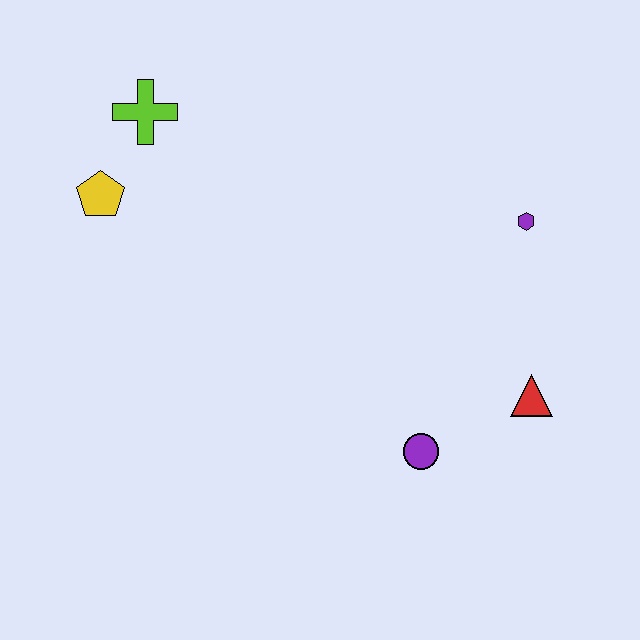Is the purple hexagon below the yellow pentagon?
Yes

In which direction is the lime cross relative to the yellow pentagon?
The lime cross is above the yellow pentagon.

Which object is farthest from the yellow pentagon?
The red triangle is farthest from the yellow pentagon.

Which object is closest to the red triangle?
The purple circle is closest to the red triangle.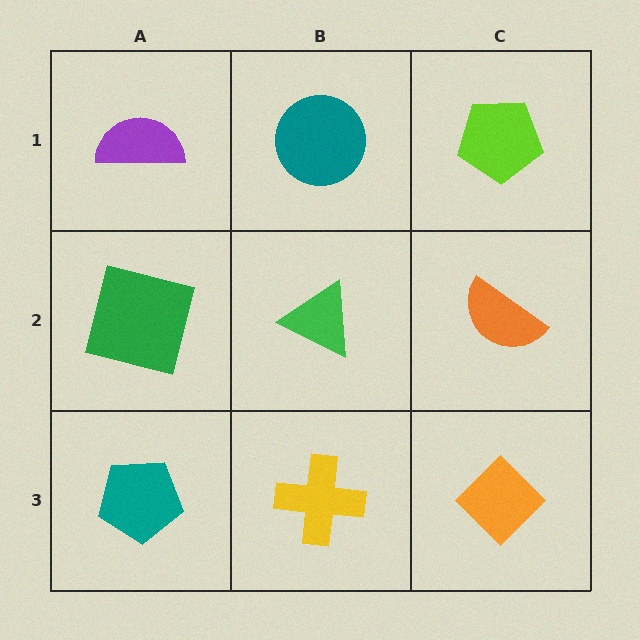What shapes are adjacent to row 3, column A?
A green square (row 2, column A), a yellow cross (row 3, column B).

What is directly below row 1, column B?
A green triangle.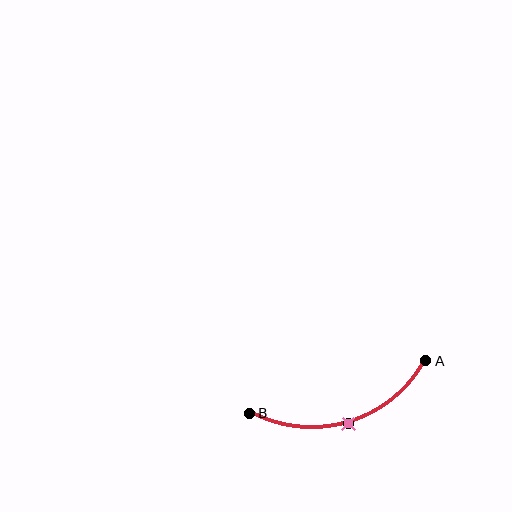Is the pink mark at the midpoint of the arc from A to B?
Yes. The pink mark lies on the arc at equal arc-length from both A and B — it is the arc midpoint.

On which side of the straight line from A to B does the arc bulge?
The arc bulges below the straight line connecting A and B.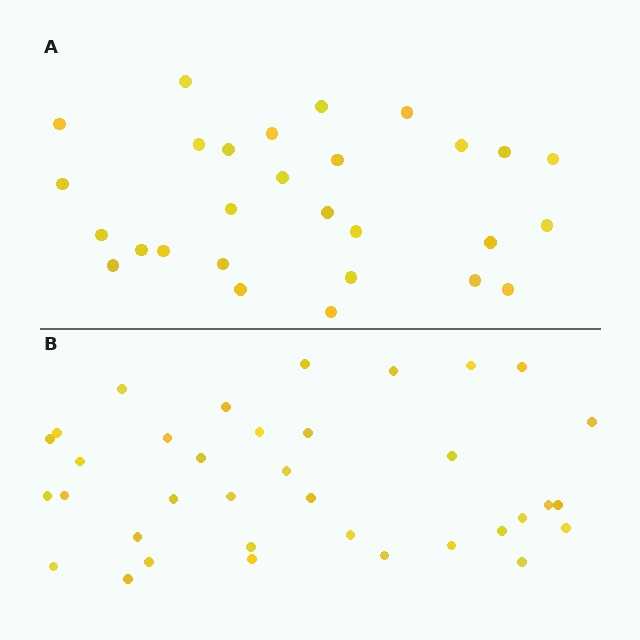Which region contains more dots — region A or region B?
Region B (the bottom region) has more dots.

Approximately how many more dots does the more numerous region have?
Region B has roughly 8 or so more dots than region A.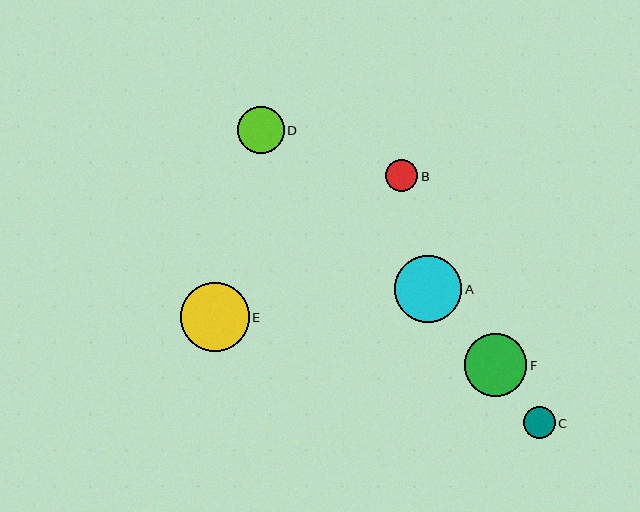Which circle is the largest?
Circle E is the largest with a size of approximately 69 pixels.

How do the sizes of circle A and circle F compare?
Circle A and circle F are approximately the same size.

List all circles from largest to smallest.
From largest to smallest: E, A, F, D, B, C.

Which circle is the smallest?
Circle C is the smallest with a size of approximately 31 pixels.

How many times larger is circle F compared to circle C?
Circle F is approximately 2.0 times the size of circle C.